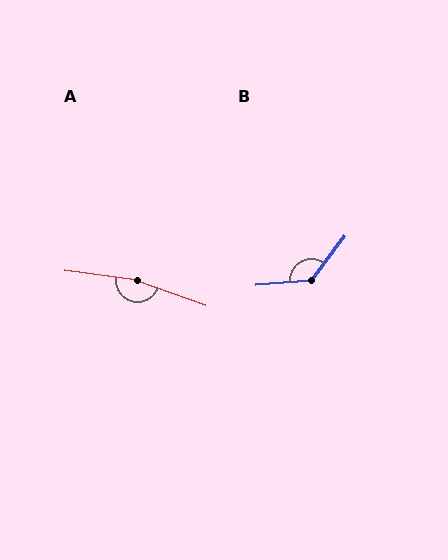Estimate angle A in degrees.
Approximately 168 degrees.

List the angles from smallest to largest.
B (132°), A (168°).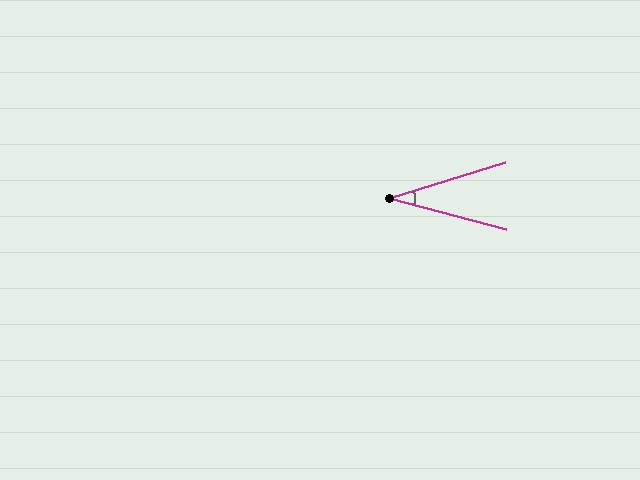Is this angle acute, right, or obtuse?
It is acute.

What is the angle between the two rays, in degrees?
Approximately 32 degrees.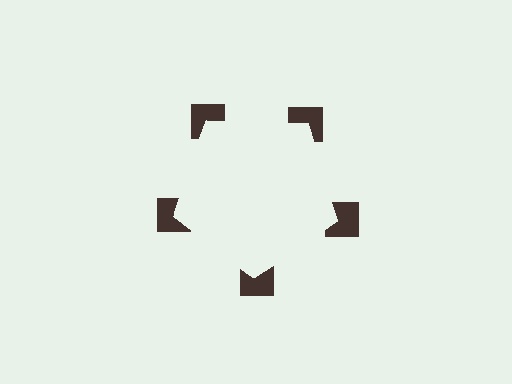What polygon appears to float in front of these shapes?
An illusory pentagon — its edges are inferred from the aligned wedge cuts in the notched squares, not physically drawn.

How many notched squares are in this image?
There are 5 — one at each vertex of the illusory pentagon.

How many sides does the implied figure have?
5 sides.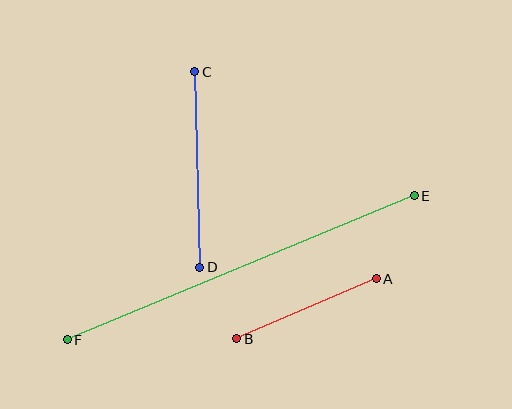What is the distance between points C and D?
The distance is approximately 196 pixels.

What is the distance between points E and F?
The distance is approximately 376 pixels.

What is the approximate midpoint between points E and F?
The midpoint is at approximately (241, 268) pixels.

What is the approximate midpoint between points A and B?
The midpoint is at approximately (306, 309) pixels.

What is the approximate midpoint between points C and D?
The midpoint is at approximately (197, 169) pixels.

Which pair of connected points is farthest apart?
Points E and F are farthest apart.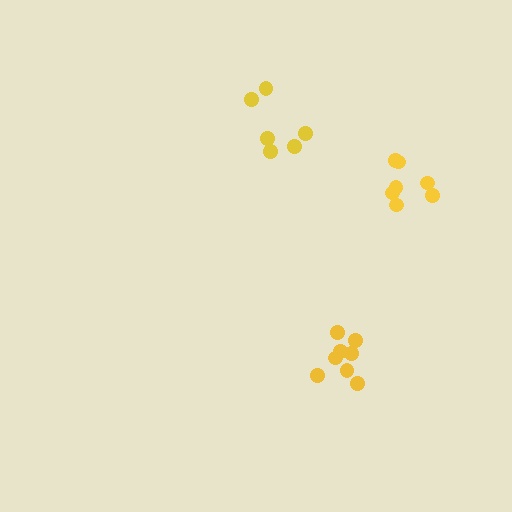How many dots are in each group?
Group 1: 6 dots, Group 2: 8 dots, Group 3: 7 dots (21 total).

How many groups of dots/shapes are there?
There are 3 groups.